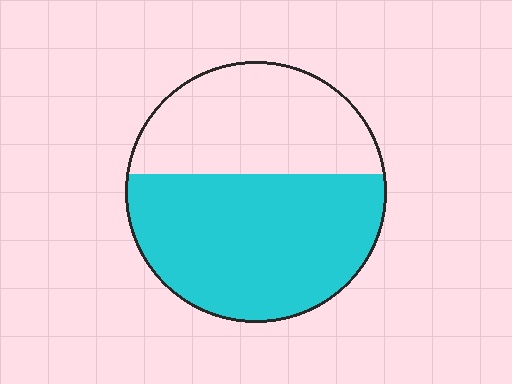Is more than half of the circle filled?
Yes.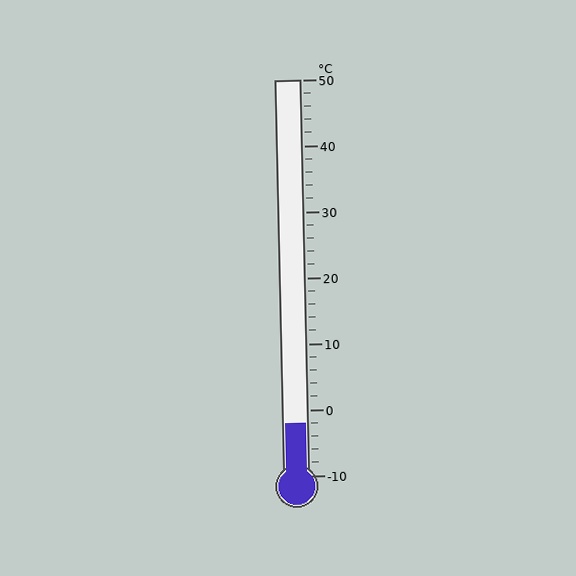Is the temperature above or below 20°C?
The temperature is below 20°C.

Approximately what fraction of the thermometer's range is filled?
The thermometer is filled to approximately 15% of its range.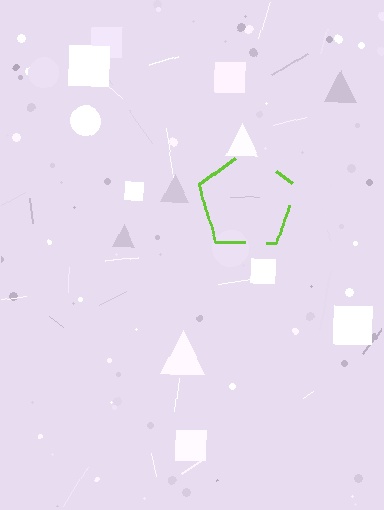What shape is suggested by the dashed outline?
The dashed outline suggests a pentagon.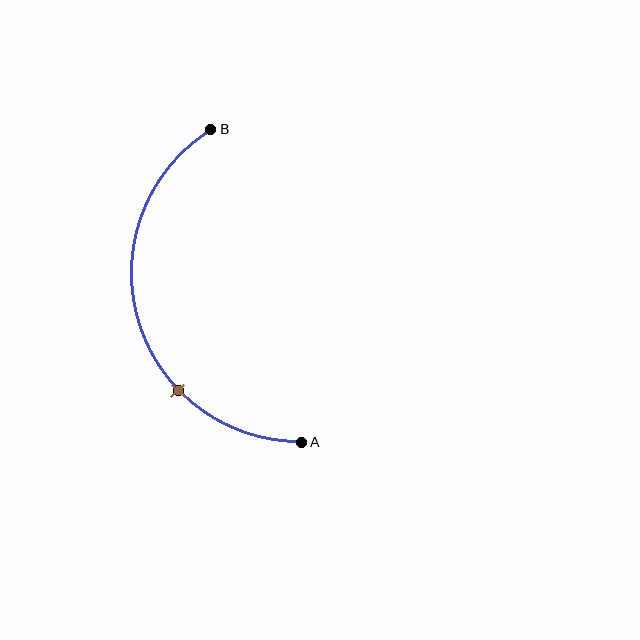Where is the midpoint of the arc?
The arc midpoint is the point on the curve farthest from the straight line joining A and B. It sits to the left of that line.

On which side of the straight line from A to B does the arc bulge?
The arc bulges to the left of the straight line connecting A and B.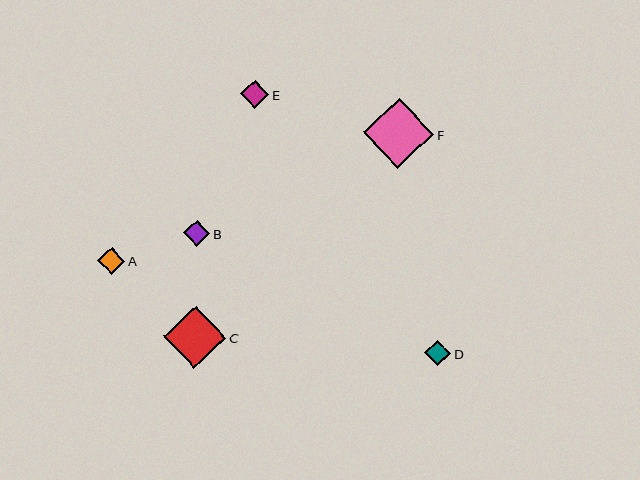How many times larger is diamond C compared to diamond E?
Diamond C is approximately 2.2 times the size of diamond E.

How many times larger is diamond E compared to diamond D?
Diamond E is approximately 1.1 times the size of diamond D.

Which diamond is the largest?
Diamond F is the largest with a size of approximately 70 pixels.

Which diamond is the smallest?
Diamond D is the smallest with a size of approximately 26 pixels.